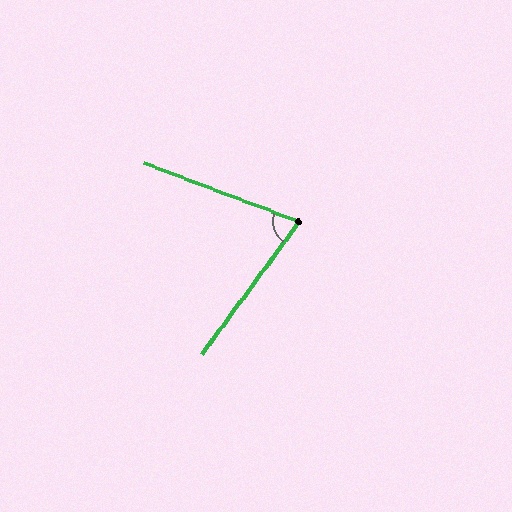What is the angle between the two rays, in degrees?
Approximately 74 degrees.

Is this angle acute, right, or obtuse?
It is acute.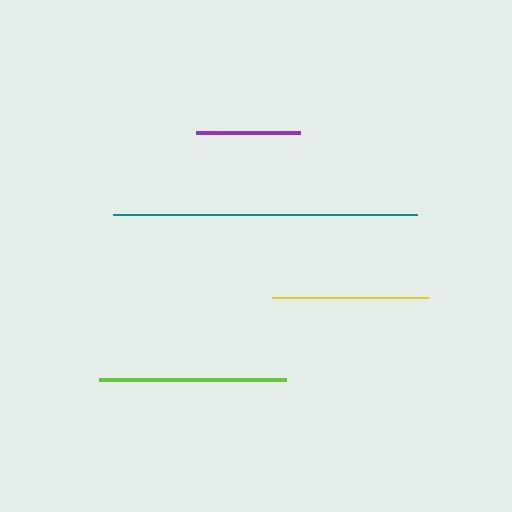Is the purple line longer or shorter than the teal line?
The teal line is longer than the purple line.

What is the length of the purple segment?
The purple segment is approximately 104 pixels long.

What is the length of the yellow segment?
The yellow segment is approximately 156 pixels long.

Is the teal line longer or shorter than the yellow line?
The teal line is longer than the yellow line.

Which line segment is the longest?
The teal line is the longest at approximately 304 pixels.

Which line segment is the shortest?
The purple line is the shortest at approximately 104 pixels.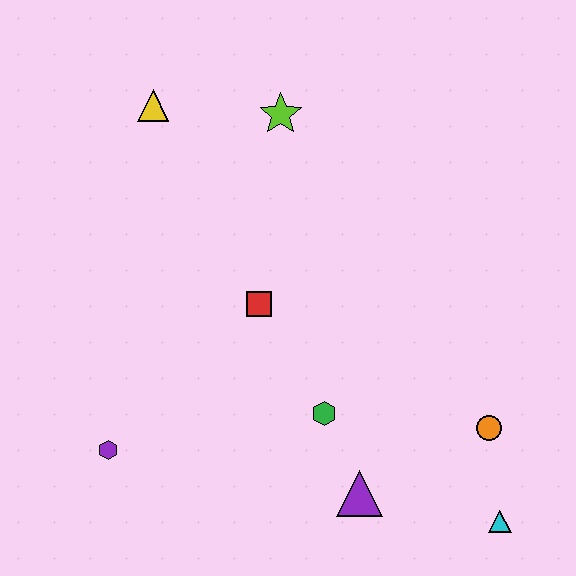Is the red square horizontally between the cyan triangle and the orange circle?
No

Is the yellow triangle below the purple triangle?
No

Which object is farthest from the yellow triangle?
The cyan triangle is farthest from the yellow triangle.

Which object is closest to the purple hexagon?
The red square is closest to the purple hexagon.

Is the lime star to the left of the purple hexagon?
No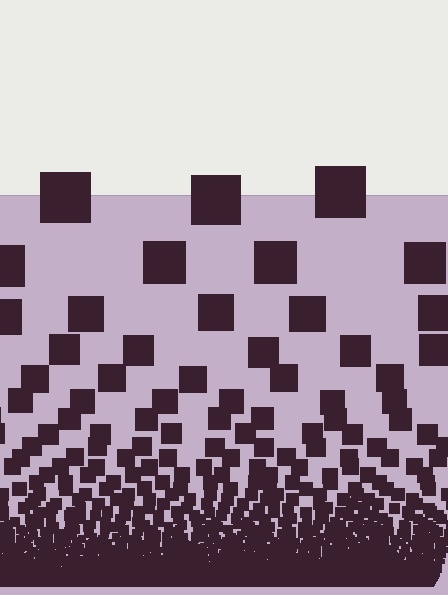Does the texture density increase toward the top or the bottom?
Density increases toward the bottom.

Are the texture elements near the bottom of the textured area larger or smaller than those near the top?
Smaller. The gradient is inverted — elements near the bottom are smaller and denser.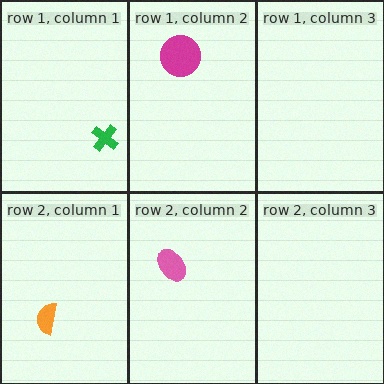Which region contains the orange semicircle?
The row 2, column 1 region.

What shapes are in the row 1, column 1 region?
The green cross.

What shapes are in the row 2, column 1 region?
The orange semicircle.